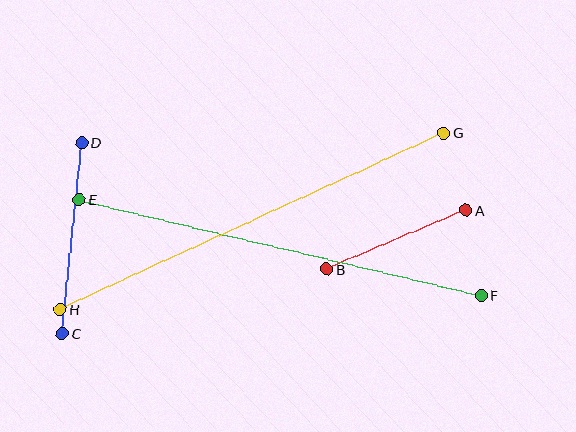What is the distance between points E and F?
The distance is approximately 413 pixels.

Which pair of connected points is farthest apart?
Points G and H are farthest apart.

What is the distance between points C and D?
The distance is approximately 192 pixels.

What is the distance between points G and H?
The distance is approximately 422 pixels.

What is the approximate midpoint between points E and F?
The midpoint is at approximately (280, 248) pixels.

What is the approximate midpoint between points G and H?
The midpoint is at approximately (252, 221) pixels.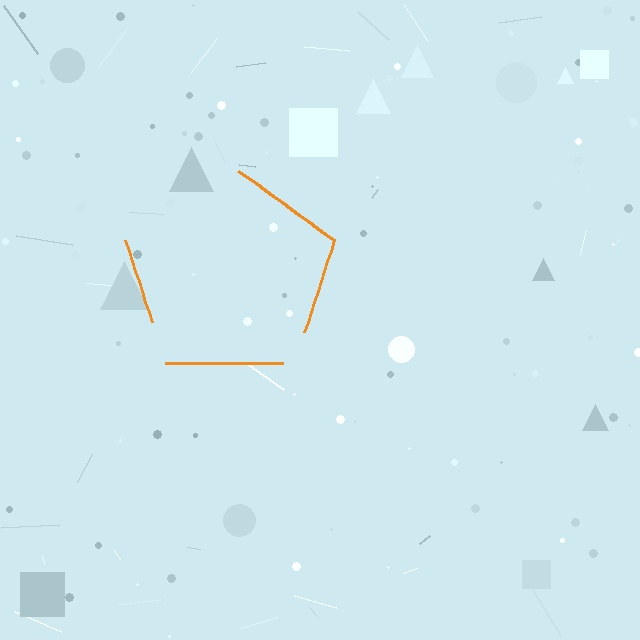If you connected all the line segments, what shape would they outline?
They would outline a pentagon.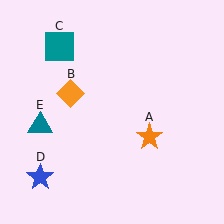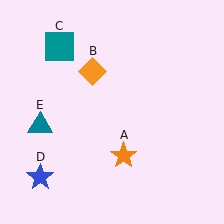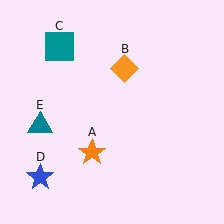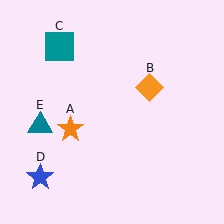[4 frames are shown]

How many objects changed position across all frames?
2 objects changed position: orange star (object A), orange diamond (object B).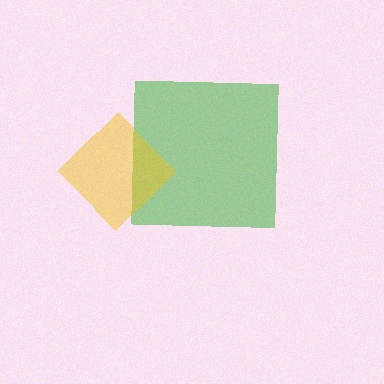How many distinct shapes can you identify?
There are 2 distinct shapes: a green square, a yellow diamond.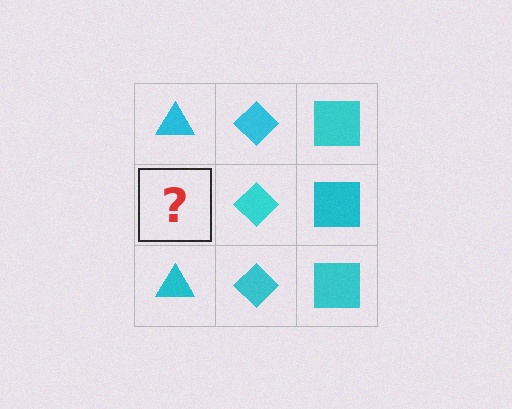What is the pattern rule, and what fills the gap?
The rule is that each column has a consistent shape. The gap should be filled with a cyan triangle.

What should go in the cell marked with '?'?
The missing cell should contain a cyan triangle.